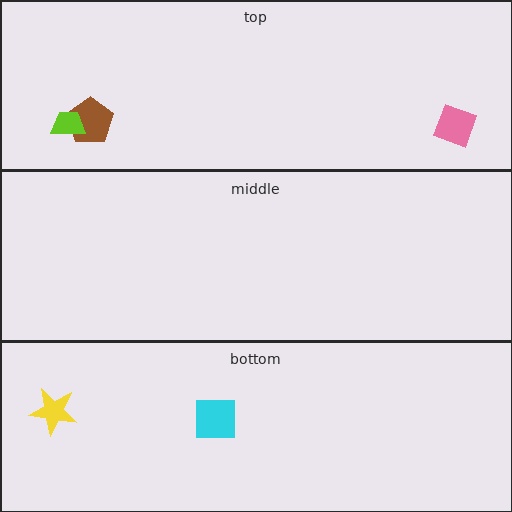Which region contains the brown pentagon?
The top region.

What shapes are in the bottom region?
The yellow star, the cyan square.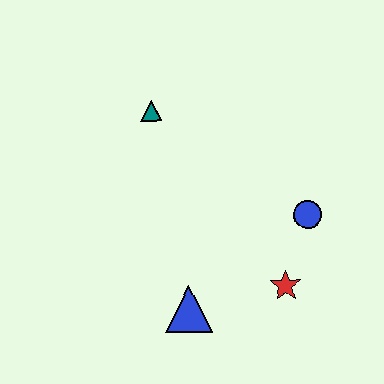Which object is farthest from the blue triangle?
The teal triangle is farthest from the blue triangle.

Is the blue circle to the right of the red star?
Yes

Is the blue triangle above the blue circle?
No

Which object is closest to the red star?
The blue circle is closest to the red star.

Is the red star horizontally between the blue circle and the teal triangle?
Yes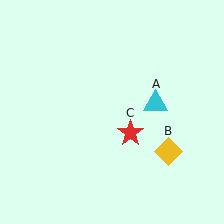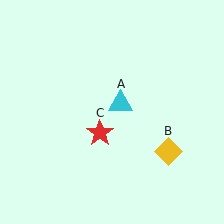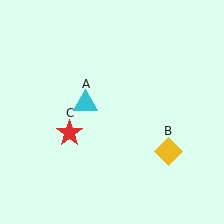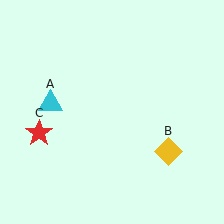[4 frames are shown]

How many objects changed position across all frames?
2 objects changed position: cyan triangle (object A), red star (object C).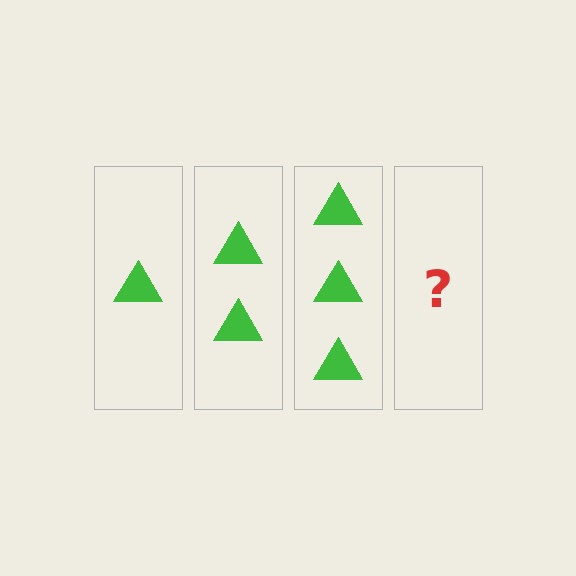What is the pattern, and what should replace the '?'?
The pattern is that each step adds one more triangle. The '?' should be 4 triangles.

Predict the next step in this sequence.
The next step is 4 triangles.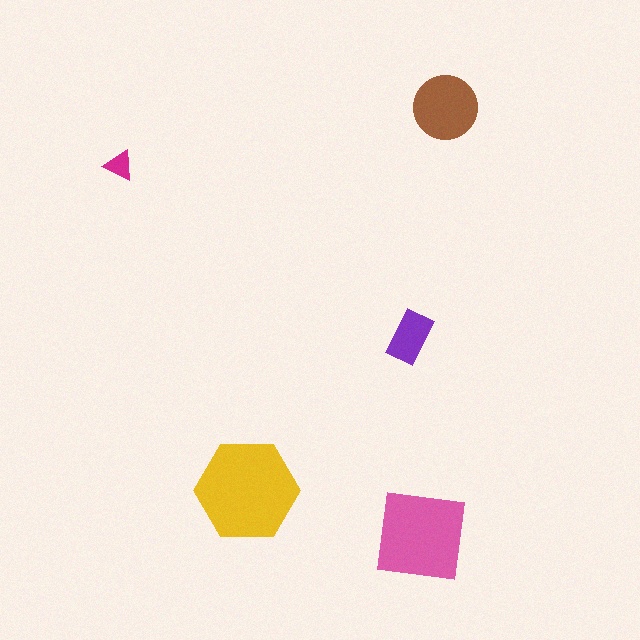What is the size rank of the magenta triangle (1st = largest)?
5th.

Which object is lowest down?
The pink square is bottommost.